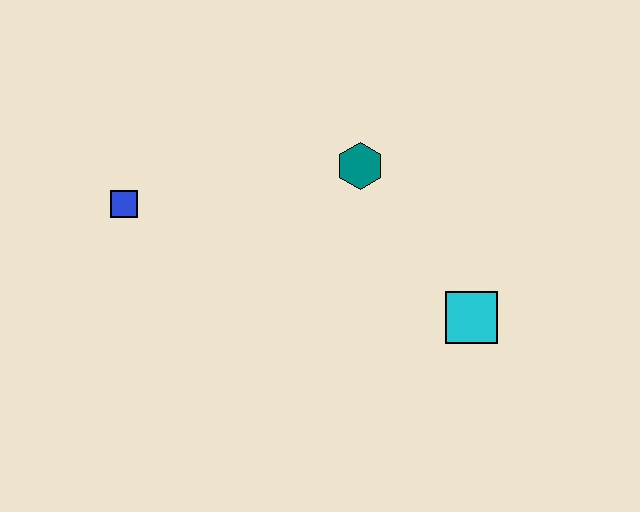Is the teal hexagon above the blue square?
Yes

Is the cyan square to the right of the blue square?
Yes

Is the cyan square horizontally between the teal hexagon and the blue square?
No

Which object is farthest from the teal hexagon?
The blue square is farthest from the teal hexagon.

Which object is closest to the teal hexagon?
The cyan square is closest to the teal hexagon.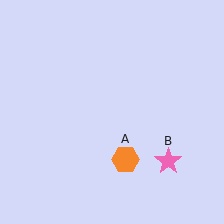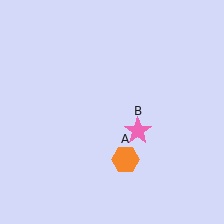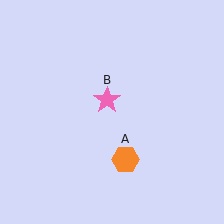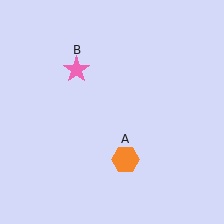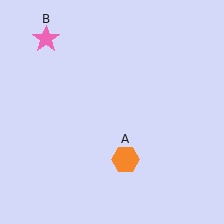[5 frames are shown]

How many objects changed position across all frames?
1 object changed position: pink star (object B).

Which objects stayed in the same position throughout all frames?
Orange hexagon (object A) remained stationary.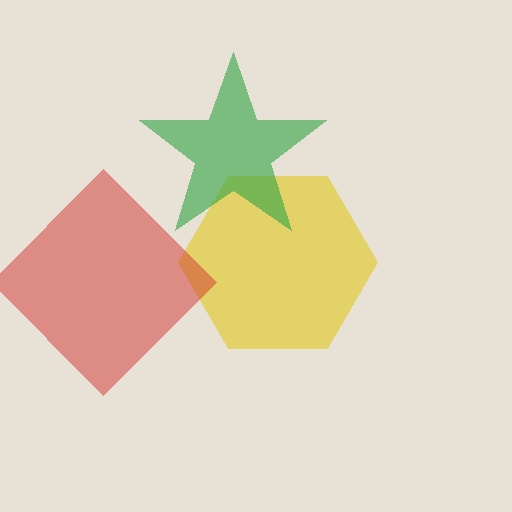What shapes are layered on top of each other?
The layered shapes are: a yellow hexagon, a red diamond, a green star.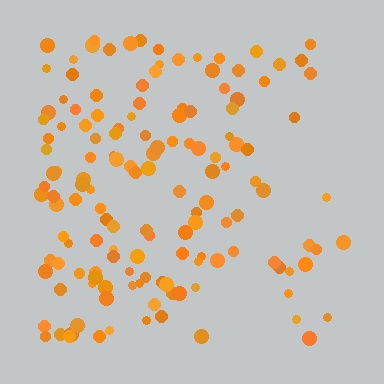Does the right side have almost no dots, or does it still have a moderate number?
Still a moderate number, just noticeably fewer than the left.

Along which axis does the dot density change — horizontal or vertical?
Horizontal.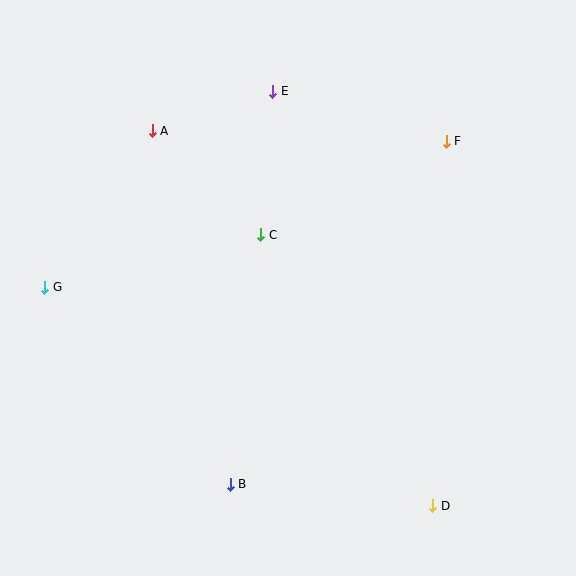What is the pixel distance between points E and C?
The distance between E and C is 144 pixels.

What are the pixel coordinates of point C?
Point C is at (261, 235).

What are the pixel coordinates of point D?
Point D is at (433, 506).